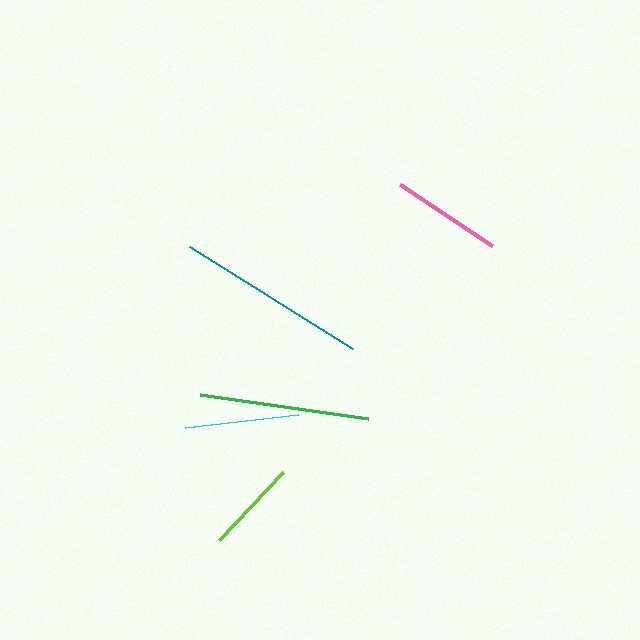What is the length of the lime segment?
The lime segment is approximately 93 pixels long.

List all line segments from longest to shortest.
From longest to shortest: teal, green, cyan, pink, lime.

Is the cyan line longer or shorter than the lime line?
The cyan line is longer than the lime line.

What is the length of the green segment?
The green segment is approximately 169 pixels long.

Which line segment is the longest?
The teal line is the longest at approximately 192 pixels.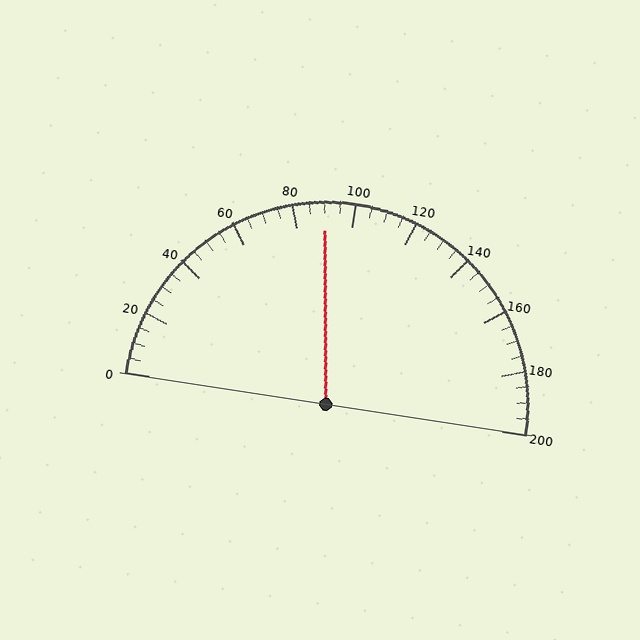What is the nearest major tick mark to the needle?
The nearest major tick mark is 80.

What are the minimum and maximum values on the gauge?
The gauge ranges from 0 to 200.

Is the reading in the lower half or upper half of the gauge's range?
The reading is in the lower half of the range (0 to 200).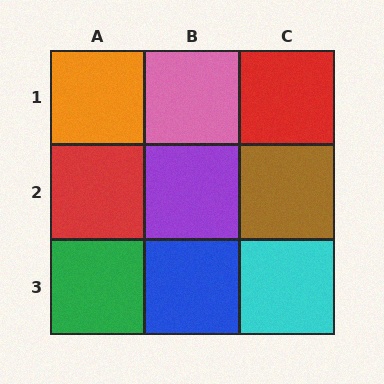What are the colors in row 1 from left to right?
Orange, pink, red.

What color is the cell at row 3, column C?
Cyan.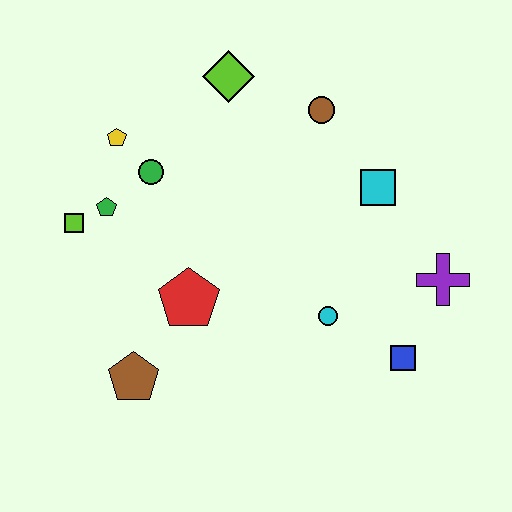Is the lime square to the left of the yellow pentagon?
Yes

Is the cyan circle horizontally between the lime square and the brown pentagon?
No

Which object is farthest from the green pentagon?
The purple cross is farthest from the green pentagon.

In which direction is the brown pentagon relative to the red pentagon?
The brown pentagon is below the red pentagon.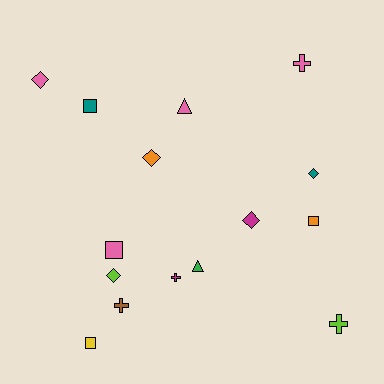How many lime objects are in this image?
There are 2 lime objects.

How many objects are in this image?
There are 15 objects.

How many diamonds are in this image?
There are 5 diamonds.